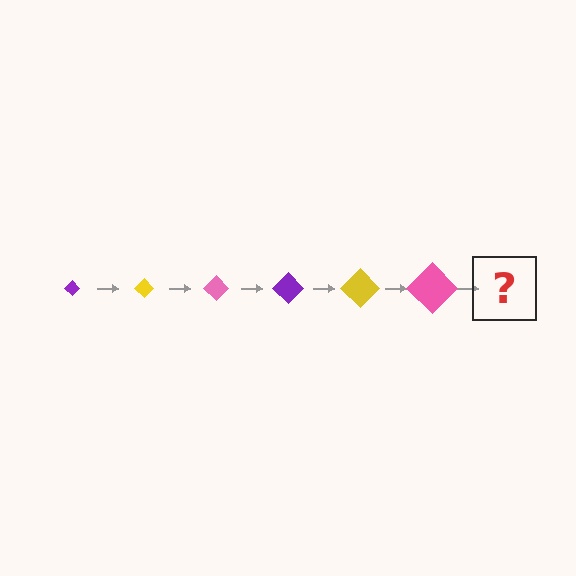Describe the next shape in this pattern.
It should be a purple diamond, larger than the previous one.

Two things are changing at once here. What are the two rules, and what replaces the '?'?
The two rules are that the diamond grows larger each step and the color cycles through purple, yellow, and pink. The '?' should be a purple diamond, larger than the previous one.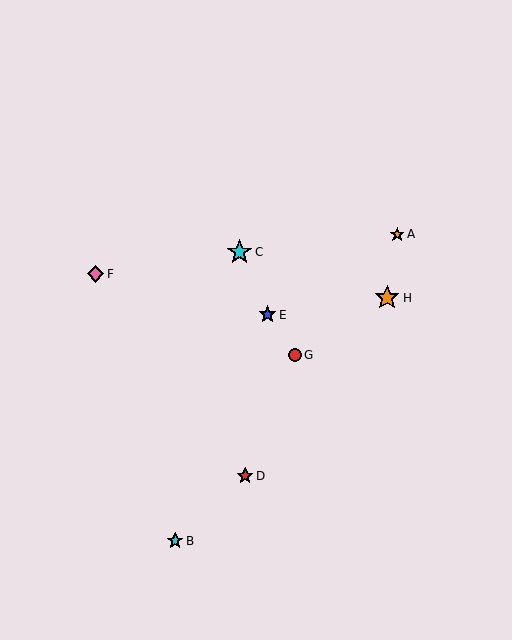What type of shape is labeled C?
Shape C is a cyan star.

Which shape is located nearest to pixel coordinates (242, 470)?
The red star (labeled D) at (245, 476) is nearest to that location.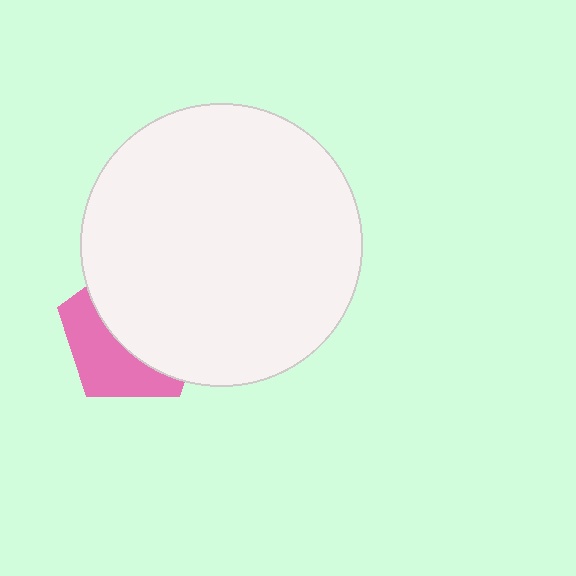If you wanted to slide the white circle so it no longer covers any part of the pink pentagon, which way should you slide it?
Slide it toward the upper-right — that is the most direct way to separate the two shapes.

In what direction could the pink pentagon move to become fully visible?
The pink pentagon could move toward the lower-left. That would shift it out from behind the white circle entirely.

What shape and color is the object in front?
The object in front is a white circle.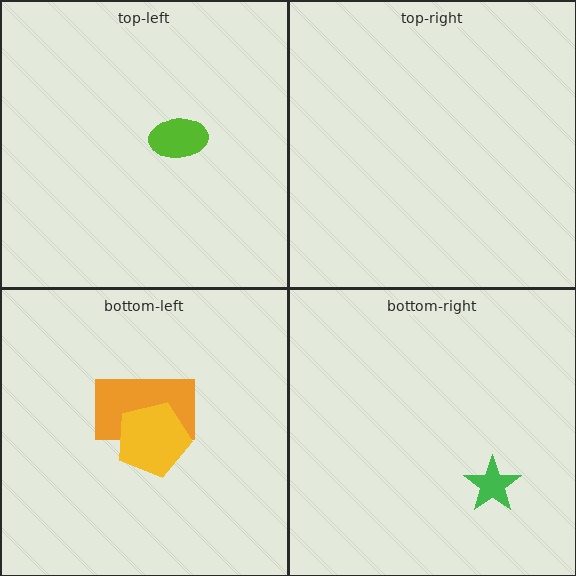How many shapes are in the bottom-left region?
2.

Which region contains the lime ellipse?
The top-left region.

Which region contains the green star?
The bottom-right region.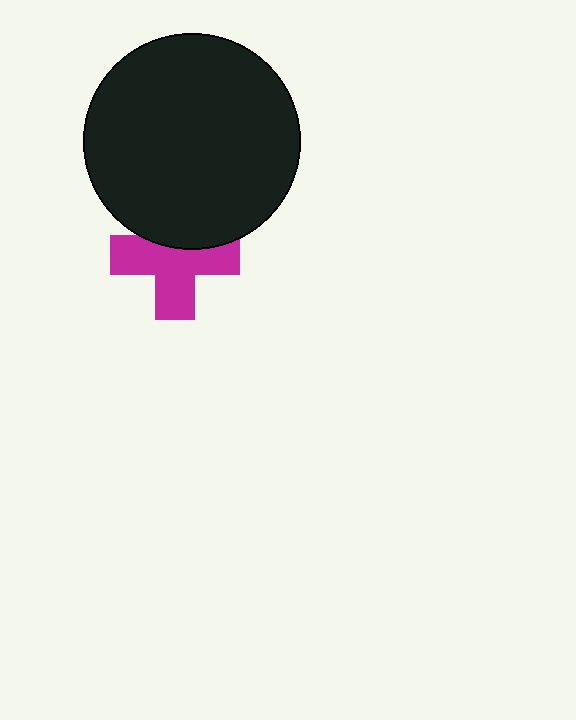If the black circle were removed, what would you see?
You would see the complete magenta cross.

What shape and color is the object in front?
The object in front is a black circle.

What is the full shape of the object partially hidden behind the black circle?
The partially hidden object is a magenta cross.